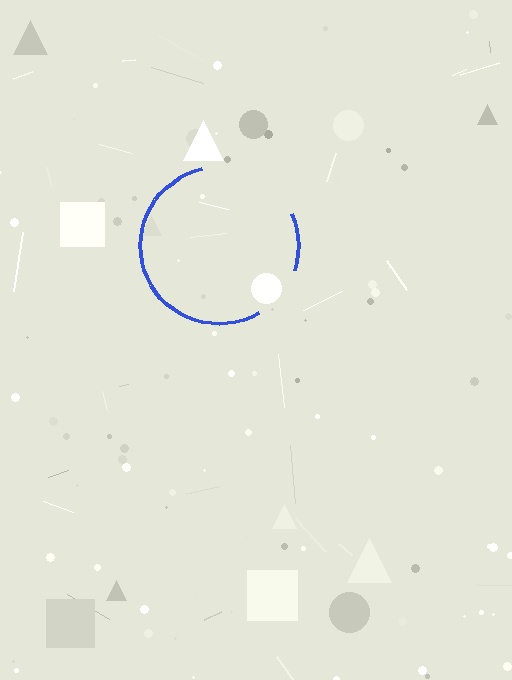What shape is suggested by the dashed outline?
The dashed outline suggests a circle.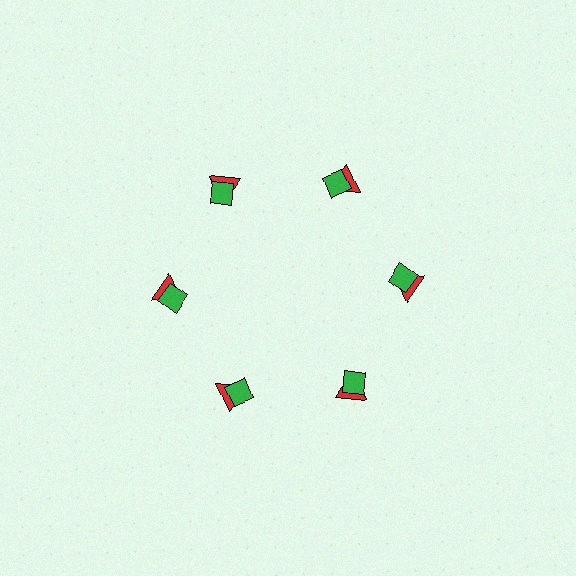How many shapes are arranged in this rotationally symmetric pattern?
There are 12 shapes, arranged in 6 groups of 2.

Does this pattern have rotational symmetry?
Yes, this pattern has 6-fold rotational symmetry. It looks the same after rotating 60 degrees around the center.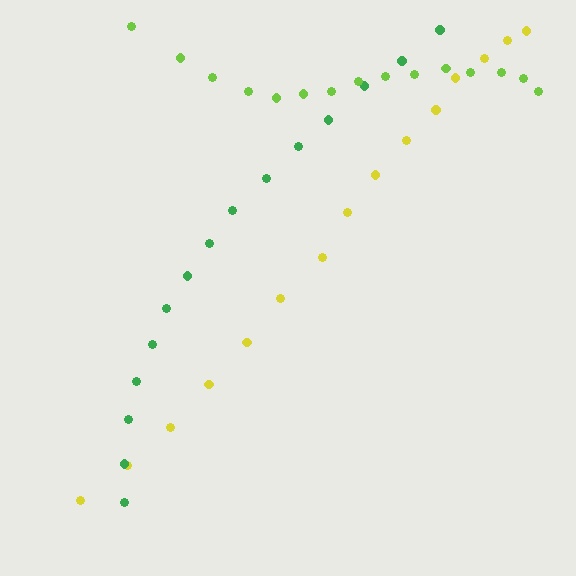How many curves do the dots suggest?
There are 3 distinct paths.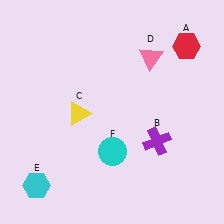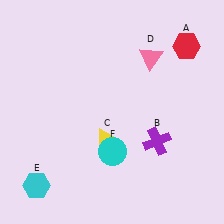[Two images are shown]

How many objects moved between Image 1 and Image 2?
1 object moved between the two images.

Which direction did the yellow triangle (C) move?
The yellow triangle (C) moved right.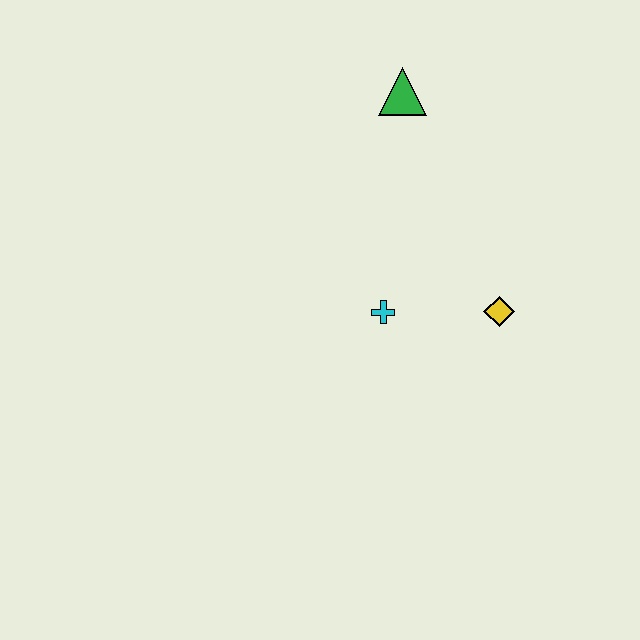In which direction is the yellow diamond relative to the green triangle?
The yellow diamond is below the green triangle.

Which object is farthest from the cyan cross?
The green triangle is farthest from the cyan cross.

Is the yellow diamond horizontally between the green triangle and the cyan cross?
No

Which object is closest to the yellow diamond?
The cyan cross is closest to the yellow diamond.